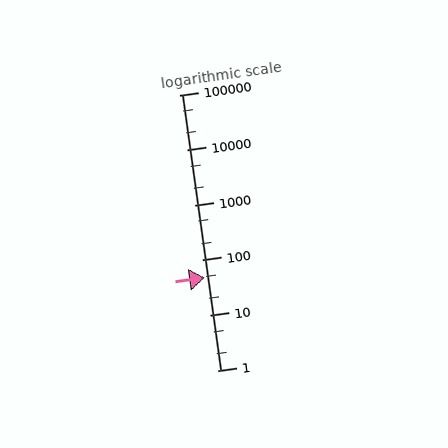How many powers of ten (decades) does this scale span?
The scale spans 5 decades, from 1 to 100000.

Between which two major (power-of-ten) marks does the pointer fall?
The pointer is between 10 and 100.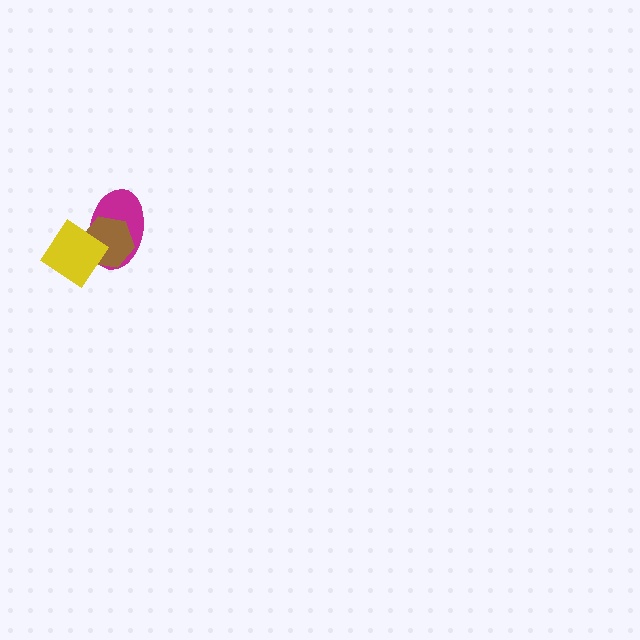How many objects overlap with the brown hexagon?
2 objects overlap with the brown hexagon.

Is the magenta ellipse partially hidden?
Yes, it is partially covered by another shape.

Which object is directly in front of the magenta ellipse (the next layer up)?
The brown hexagon is directly in front of the magenta ellipse.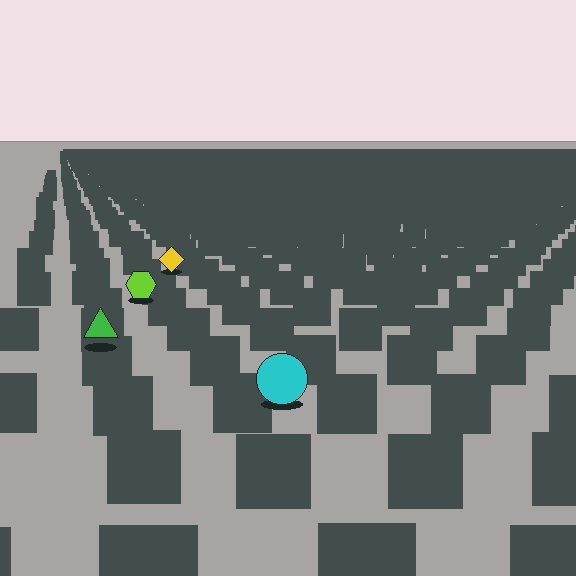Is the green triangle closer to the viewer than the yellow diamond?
Yes. The green triangle is closer — you can tell from the texture gradient: the ground texture is coarser near it.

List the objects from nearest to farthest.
From nearest to farthest: the cyan circle, the green triangle, the lime hexagon, the yellow diamond.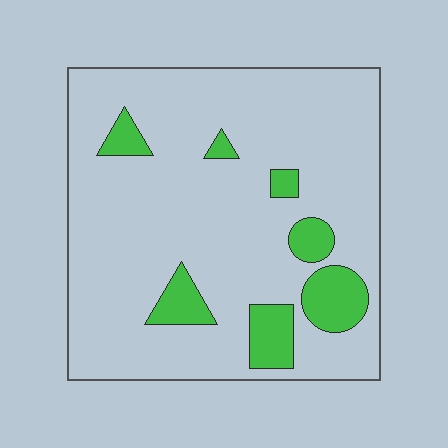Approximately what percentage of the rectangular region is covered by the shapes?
Approximately 15%.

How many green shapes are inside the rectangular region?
7.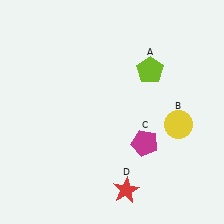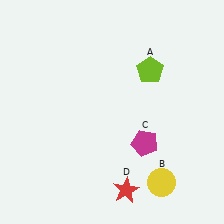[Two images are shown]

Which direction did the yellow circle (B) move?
The yellow circle (B) moved down.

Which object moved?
The yellow circle (B) moved down.